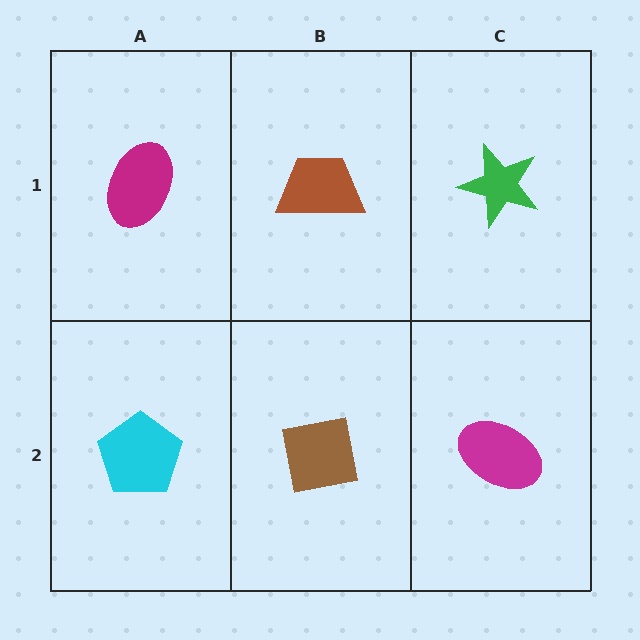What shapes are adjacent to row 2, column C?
A green star (row 1, column C), a brown square (row 2, column B).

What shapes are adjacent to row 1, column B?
A brown square (row 2, column B), a magenta ellipse (row 1, column A), a green star (row 1, column C).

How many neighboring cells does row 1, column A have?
2.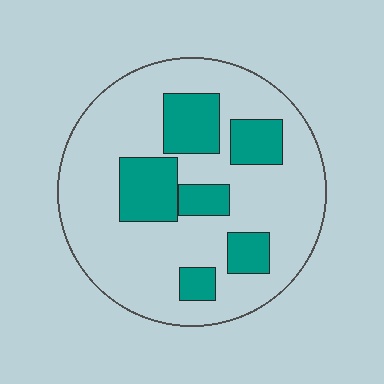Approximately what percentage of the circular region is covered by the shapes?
Approximately 25%.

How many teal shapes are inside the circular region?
6.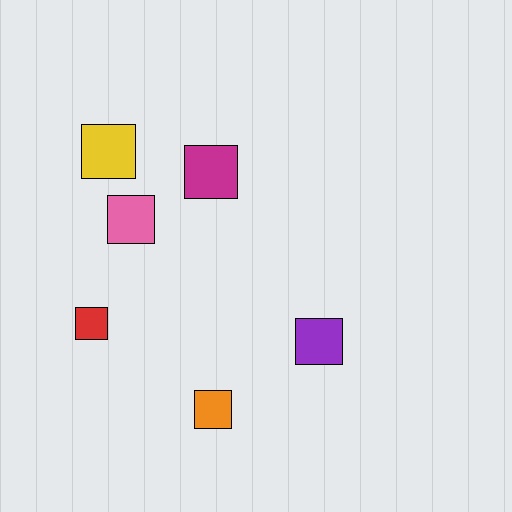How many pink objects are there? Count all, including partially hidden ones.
There is 1 pink object.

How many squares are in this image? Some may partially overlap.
There are 6 squares.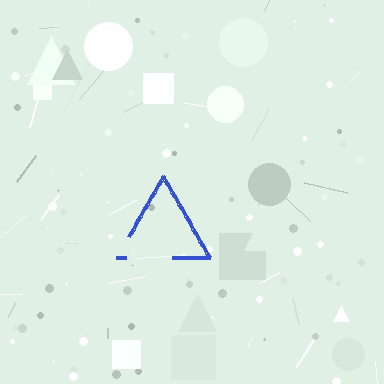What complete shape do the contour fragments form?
The contour fragments form a triangle.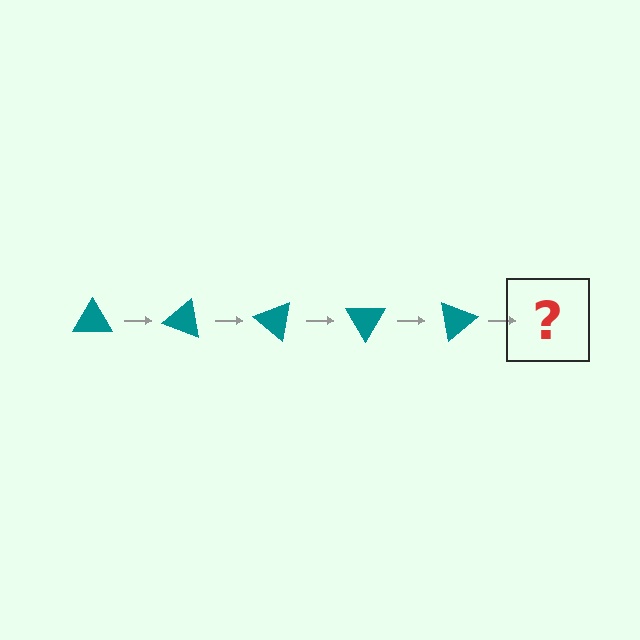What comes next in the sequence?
The next element should be a teal triangle rotated 100 degrees.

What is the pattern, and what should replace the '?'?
The pattern is that the triangle rotates 20 degrees each step. The '?' should be a teal triangle rotated 100 degrees.